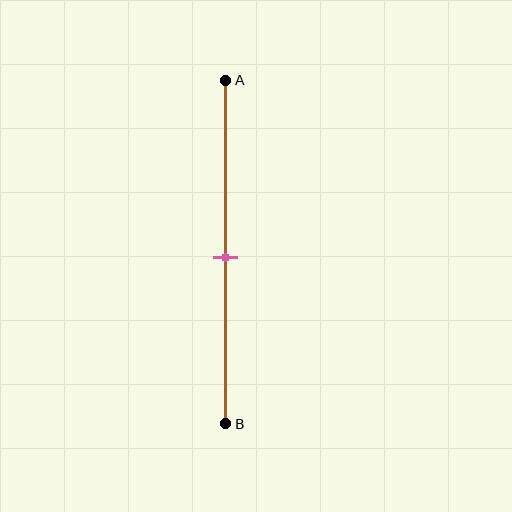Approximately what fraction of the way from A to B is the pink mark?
The pink mark is approximately 50% of the way from A to B.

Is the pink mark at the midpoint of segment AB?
Yes, the mark is approximately at the midpoint.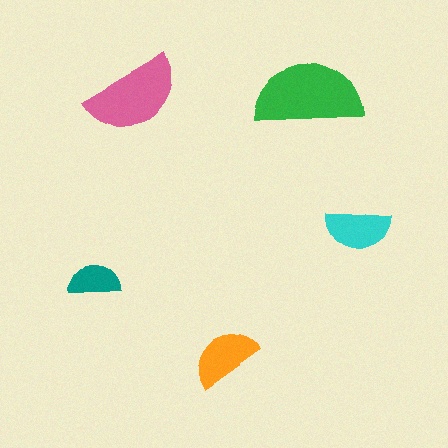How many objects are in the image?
There are 5 objects in the image.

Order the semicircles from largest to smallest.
the green one, the pink one, the orange one, the cyan one, the teal one.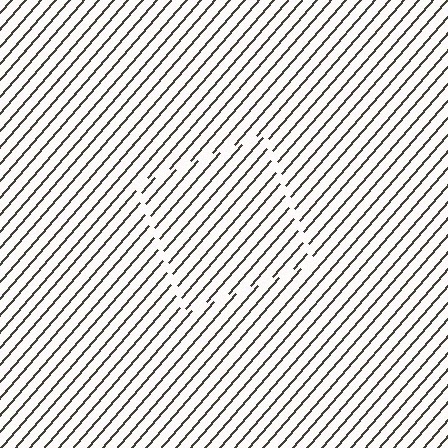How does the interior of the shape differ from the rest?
The interior of the shape contains the same grating, shifted by half a period — the contour is defined by the phase discontinuity where line-ends from the inner and outer gratings abut.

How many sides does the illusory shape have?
4 sides — the line-ends trace a square.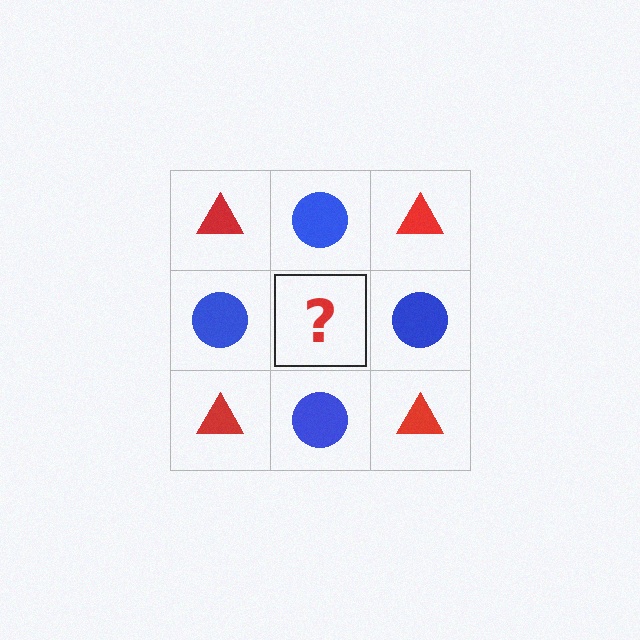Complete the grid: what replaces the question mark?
The question mark should be replaced with a red triangle.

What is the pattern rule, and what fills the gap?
The rule is that it alternates red triangle and blue circle in a checkerboard pattern. The gap should be filled with a red triangle.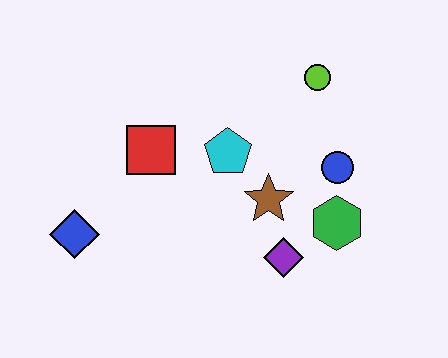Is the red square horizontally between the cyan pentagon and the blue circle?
No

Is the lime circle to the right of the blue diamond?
Yes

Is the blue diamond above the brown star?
No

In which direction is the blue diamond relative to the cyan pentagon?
The blue diamond is to the left of the cyan pentagon.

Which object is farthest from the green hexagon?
The blue diamond is farthest from the green hexagon.